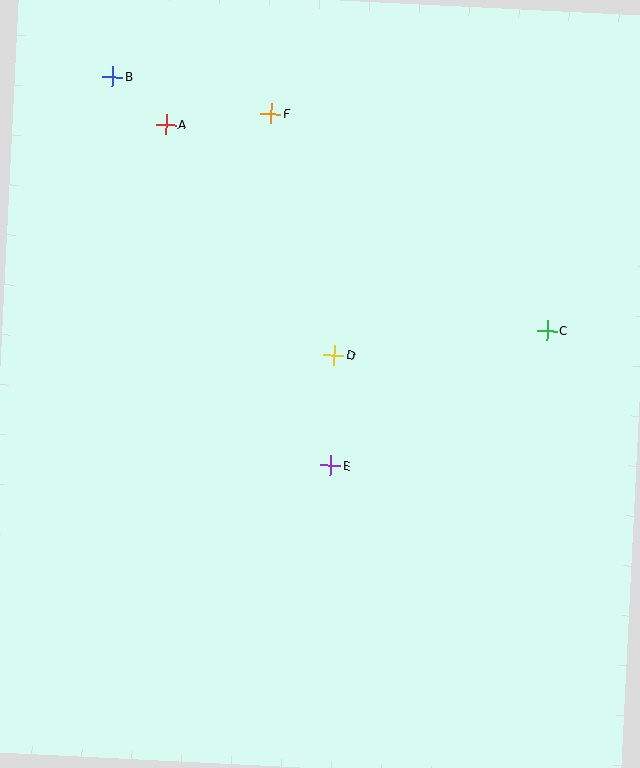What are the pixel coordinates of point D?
Point D is at (334, 355).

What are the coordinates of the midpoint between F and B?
The midpoint between F and B is at (192, 95).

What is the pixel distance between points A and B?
The distance between A and B is 72 pixels.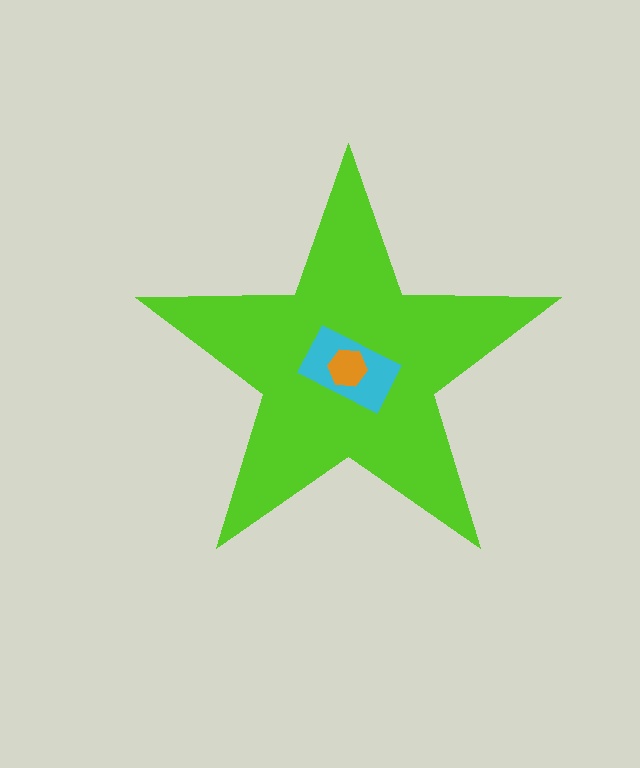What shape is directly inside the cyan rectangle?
The orange hexagon.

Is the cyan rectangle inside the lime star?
Yes.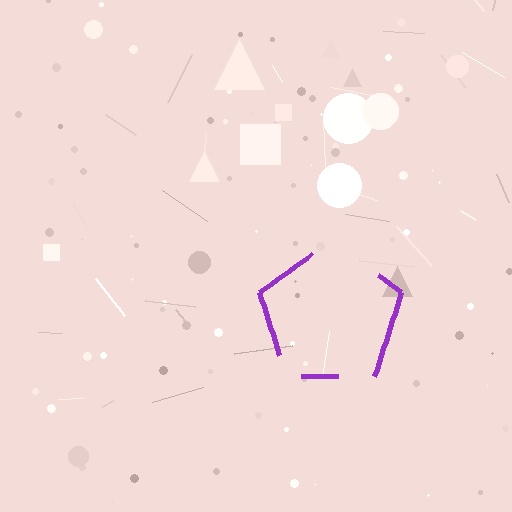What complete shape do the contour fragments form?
The contour fragments form a pentagon.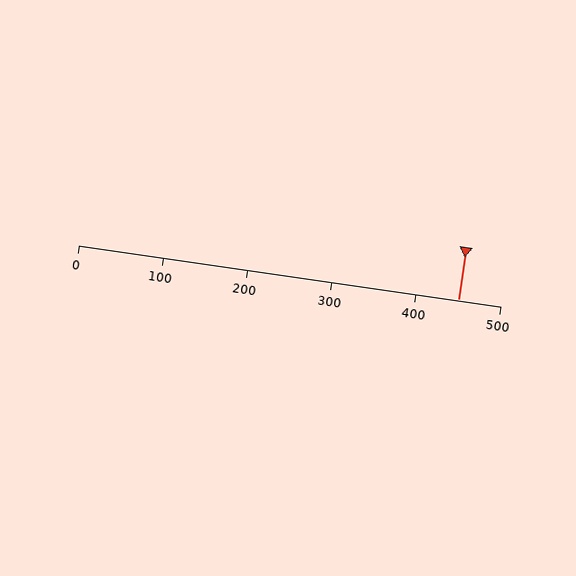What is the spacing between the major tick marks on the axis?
The major ticks are spaced 100 apart.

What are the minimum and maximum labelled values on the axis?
The axis runs from 0 to 500.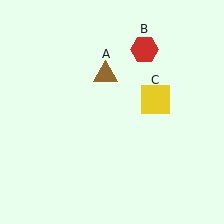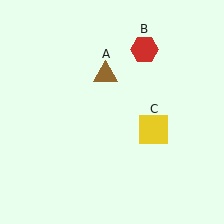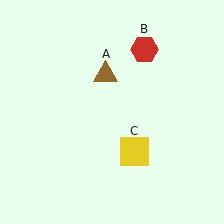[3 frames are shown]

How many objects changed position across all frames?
1 object changed position: yellow square (object C).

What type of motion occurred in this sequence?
The yellow square (object C) rotated clockwise around the center of the scene.